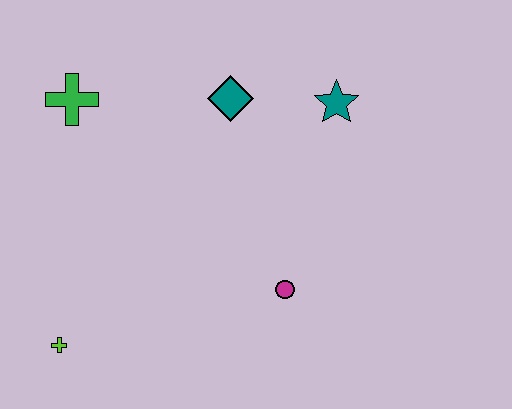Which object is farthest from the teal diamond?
The lime cross is farthest from the teal diamond.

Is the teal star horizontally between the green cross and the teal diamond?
No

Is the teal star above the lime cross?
Yes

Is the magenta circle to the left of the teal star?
Yes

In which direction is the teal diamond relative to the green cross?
The teal diamond is to the right of the green cross.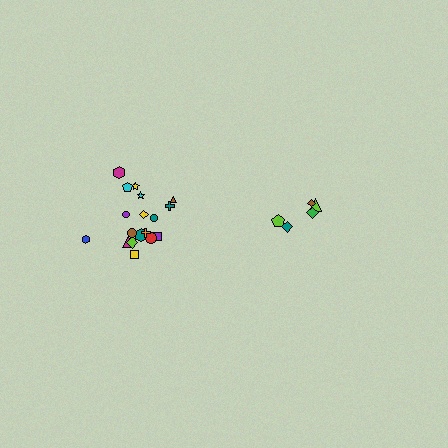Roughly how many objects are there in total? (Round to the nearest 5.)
Roughly 25 objects in total.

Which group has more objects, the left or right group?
The left group.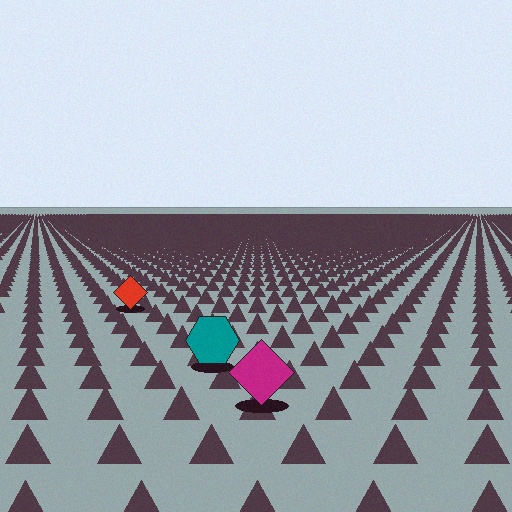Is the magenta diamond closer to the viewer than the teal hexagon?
Yes. The magenta diamond is closer — you can tell from the texture gradient: the ground texture is coarser near it.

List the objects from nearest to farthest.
From nearest to farthest: the magenta diamond, the teal hexagon, the red diamond.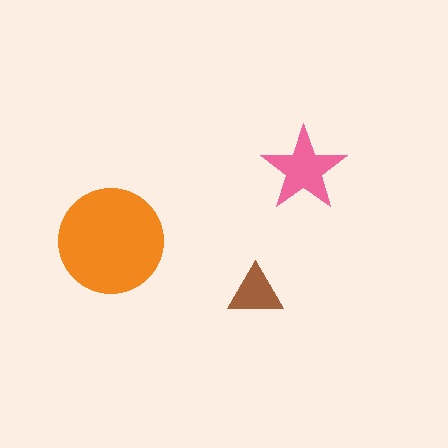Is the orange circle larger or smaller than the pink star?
Larger.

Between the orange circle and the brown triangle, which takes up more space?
The orange circle.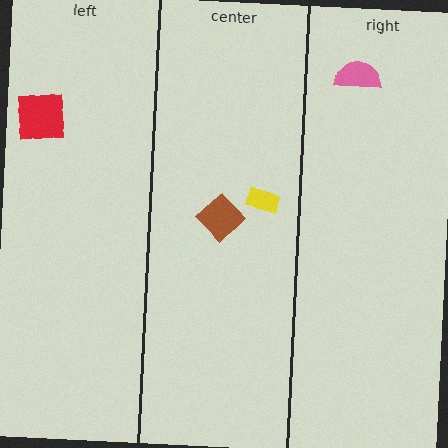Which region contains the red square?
The left region.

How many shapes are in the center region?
2.